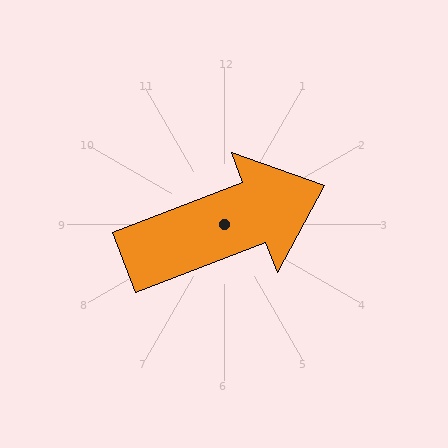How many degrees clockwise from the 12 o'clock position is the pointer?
Approximately 69 degrees.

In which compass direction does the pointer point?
East.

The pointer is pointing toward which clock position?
Roughly 2 o'clock.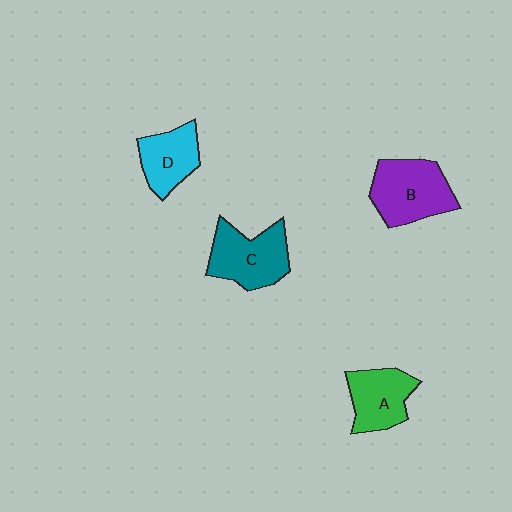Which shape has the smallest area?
Shape D (cyan).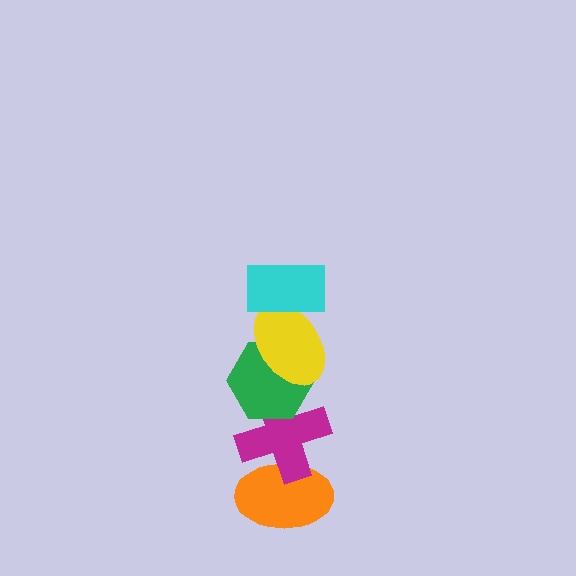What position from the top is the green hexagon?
The green hexagon is 3rd from the top.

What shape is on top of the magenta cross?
The green hexagon is on top of the magenta cross.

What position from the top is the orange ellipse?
The orange ellipse is 5th from the top.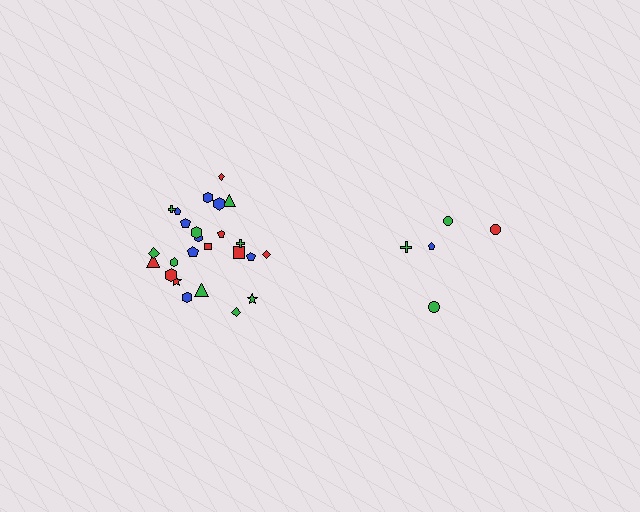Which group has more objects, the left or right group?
The left group.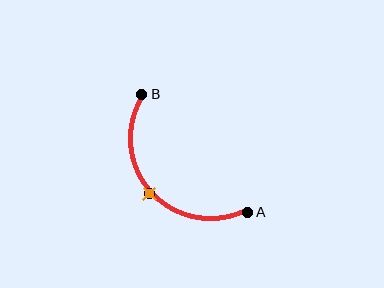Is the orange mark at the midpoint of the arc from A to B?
Yes. The orange mark lies on the arc at equal arc-length from both A and B — it is the arc midpoint.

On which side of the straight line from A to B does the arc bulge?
The arc bulges below and to the left of the straight line connecting A and B.